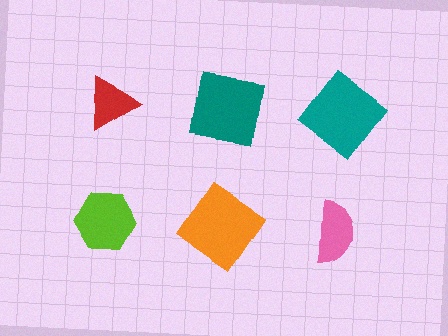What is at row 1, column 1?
A red triangle.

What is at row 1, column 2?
A teal square.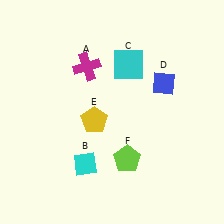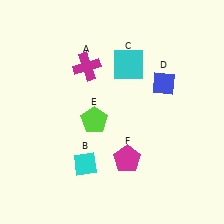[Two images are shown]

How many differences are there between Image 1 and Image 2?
There are 2 differences between the two images.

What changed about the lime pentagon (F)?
In Image 1, F is lime. In Image 2, it changed to magenta.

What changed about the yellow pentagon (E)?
In Image 1, E is yellow. In Image 2, it changed to lime.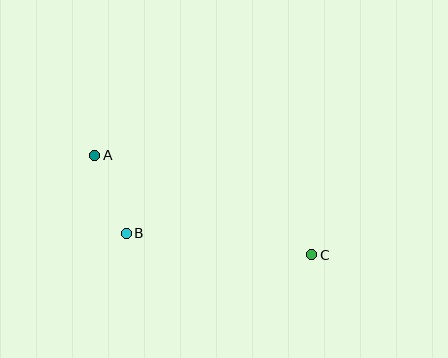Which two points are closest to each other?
Points A and B are closest to each other.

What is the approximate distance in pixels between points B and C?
The distance between B and C is approximately 187 pixels.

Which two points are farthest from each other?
Points A and C are farthest from each other.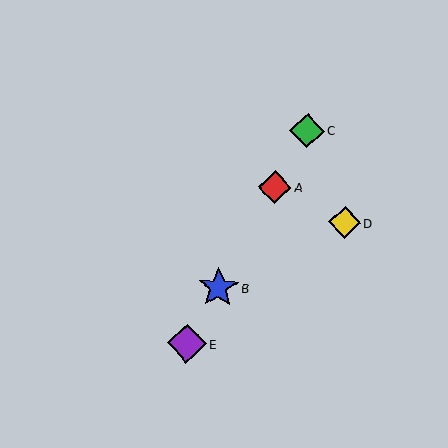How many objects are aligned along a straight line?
4 objects (A, B, C, E) are aligned along a straight line.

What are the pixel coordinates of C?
Object C is at (307, 131).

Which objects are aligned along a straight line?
Objects A, B, C, E are aligned along a straight line.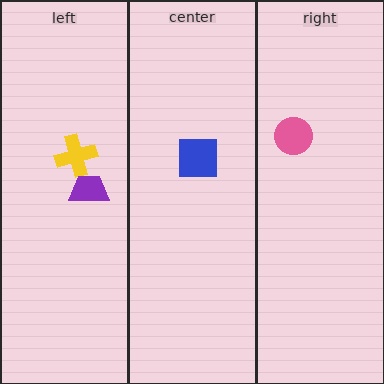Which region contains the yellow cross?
The left region.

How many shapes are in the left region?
2.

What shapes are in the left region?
The yellow cross, the purple trapezoid.